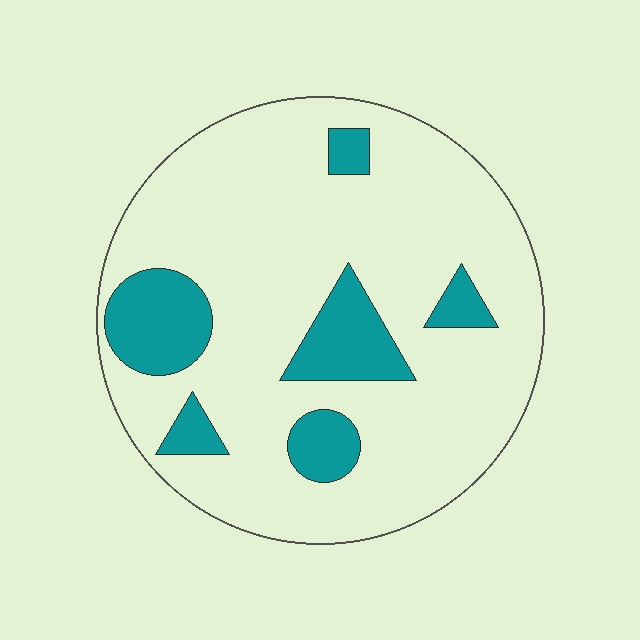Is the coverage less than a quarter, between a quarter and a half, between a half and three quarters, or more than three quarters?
Less than a quarter.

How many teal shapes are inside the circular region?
6.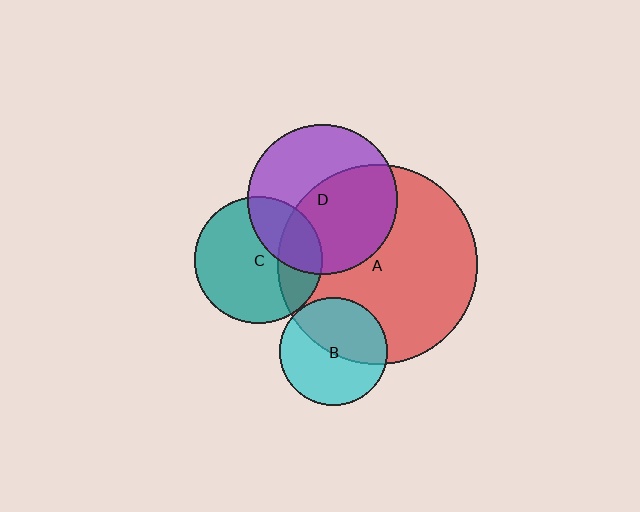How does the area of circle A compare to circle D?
Approximately 1.8 times.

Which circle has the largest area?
Circle A (red).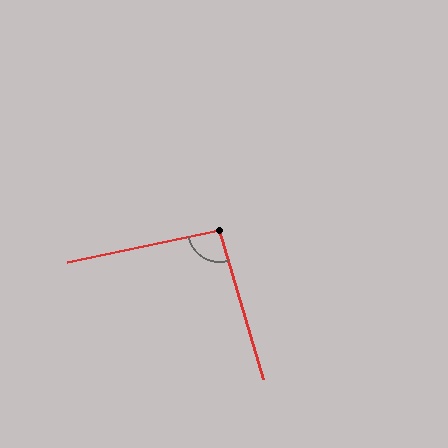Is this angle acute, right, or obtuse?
It is approximately a right angle.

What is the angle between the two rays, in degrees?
Approximately 95 degrees.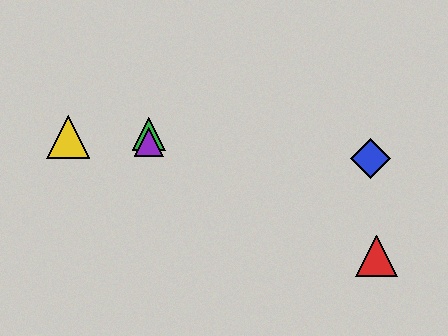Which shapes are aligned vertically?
The green triangle, the purple triangle are aligned vertically.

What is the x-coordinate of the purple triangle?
The purple triangle is at x≈149.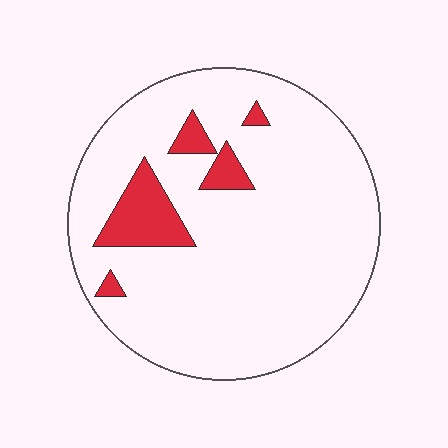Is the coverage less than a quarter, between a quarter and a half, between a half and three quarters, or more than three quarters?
Less than a quarter.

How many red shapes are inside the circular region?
5.